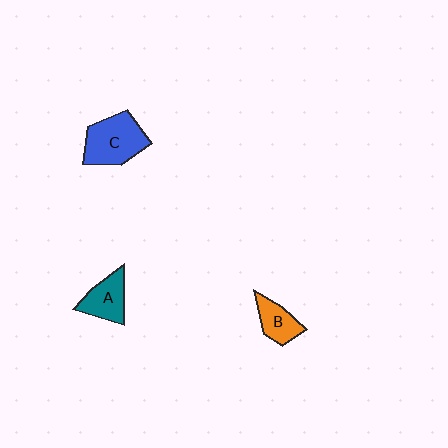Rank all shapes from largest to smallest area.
From largest to smallest: C (blue), A (teal), B (orange).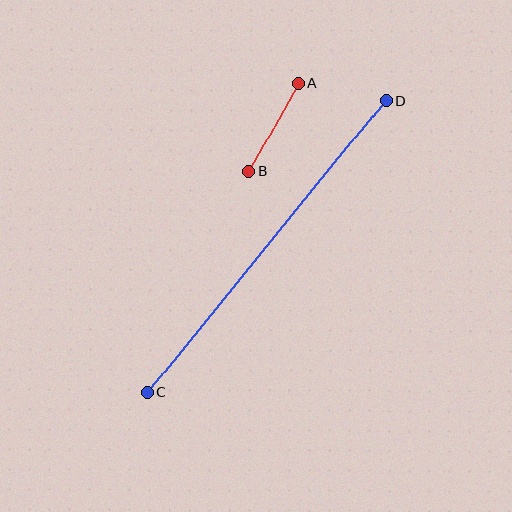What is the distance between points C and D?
The distance is approximately 376 pixels.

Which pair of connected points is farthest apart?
Points C and D are farthest apart.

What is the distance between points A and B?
The distance is approximately 100 pixels.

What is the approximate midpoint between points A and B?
The midpoint is at approximately (273, 127) pixels.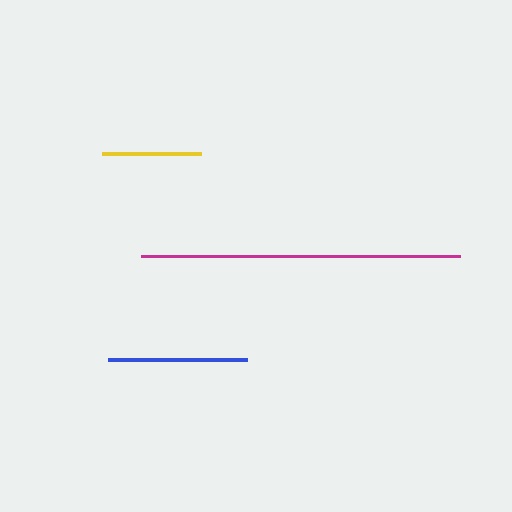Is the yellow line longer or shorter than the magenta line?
The magenta line is longer than the yellow line.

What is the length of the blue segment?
The blue segment is approximately 138 pixels long.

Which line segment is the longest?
The magenta line is the longest at approximately 319 pixels.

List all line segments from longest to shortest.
From longest to shortest: magenta, blue, yellow.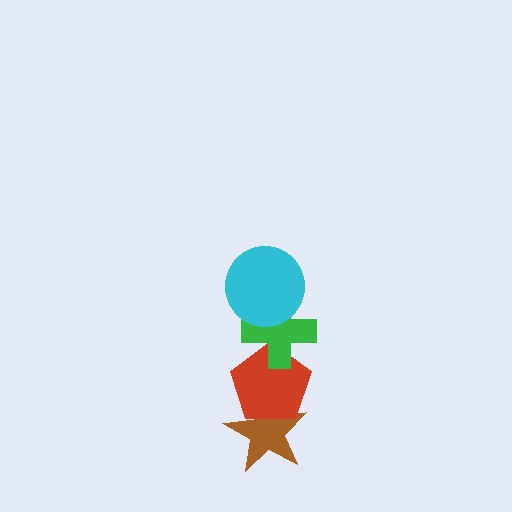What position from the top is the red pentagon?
The red pentagon is 3rd from the top.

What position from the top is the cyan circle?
The cyan circle is 1st from the top.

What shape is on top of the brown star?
The red pentagon is on top of the brown star.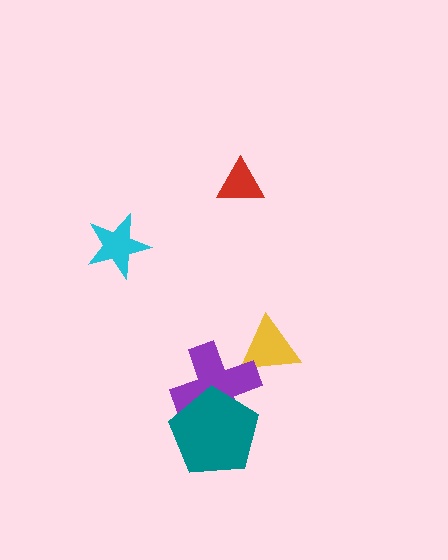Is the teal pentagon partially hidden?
No, no other shape covers it.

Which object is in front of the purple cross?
The teal pentagon is in front of the purple cross.